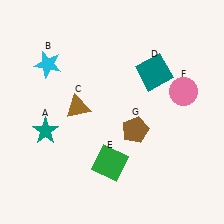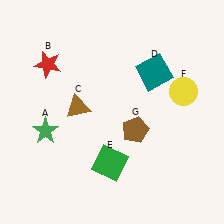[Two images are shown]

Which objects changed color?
A changed from teal to green. B changed from cyan to red. F changed from pink to yellow.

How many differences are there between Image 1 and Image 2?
There are 3 differences between the two images.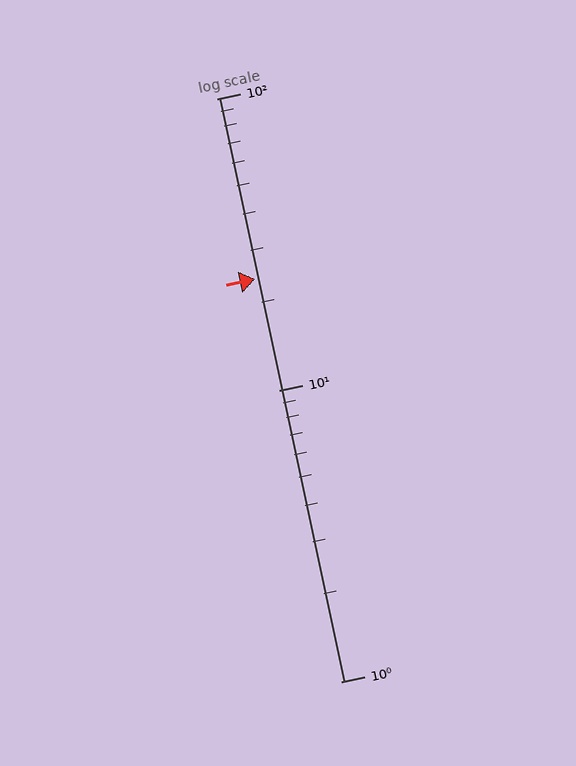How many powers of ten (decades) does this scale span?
The scale spans 2 decades, from 1 to 100.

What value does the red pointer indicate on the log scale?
The pointer indicates approximately 24.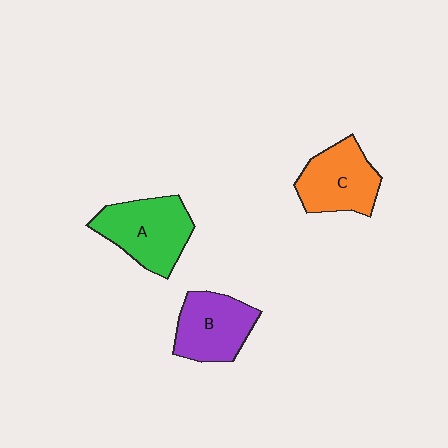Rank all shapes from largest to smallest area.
From largest to smallest: A (green), C (orange), B (purple).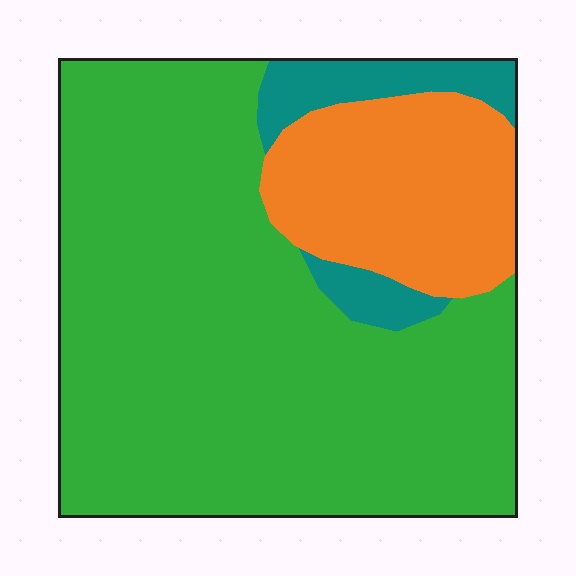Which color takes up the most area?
Green, at roughly 70%.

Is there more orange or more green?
Green.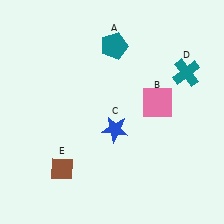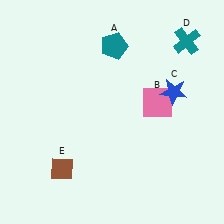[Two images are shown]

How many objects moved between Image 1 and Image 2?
2 objects moved between the two images.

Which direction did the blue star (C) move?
The blue star (C) moved right.